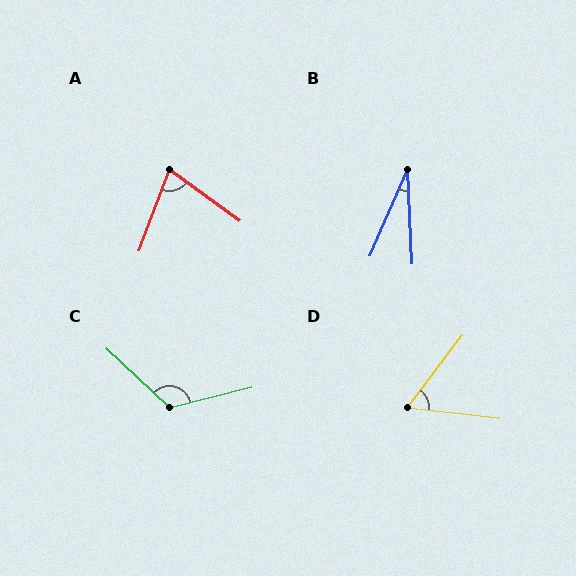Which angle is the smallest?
B, at approximately 26 degrees.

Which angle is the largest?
C, at approximately 123 degrees.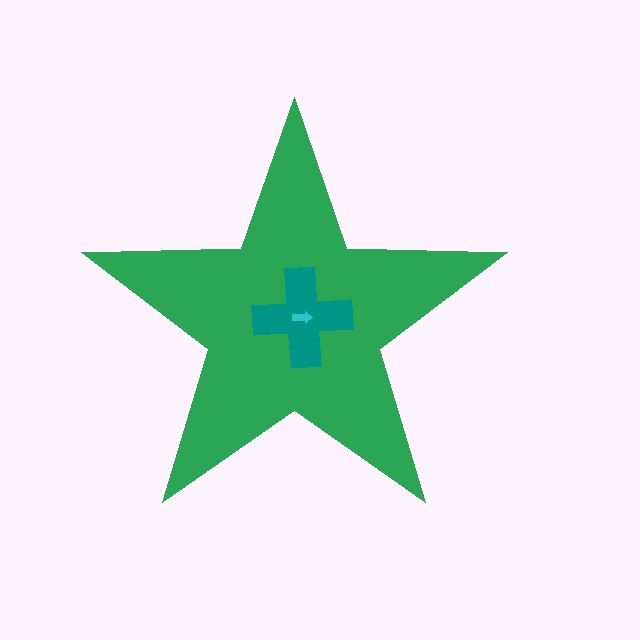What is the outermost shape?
The green star.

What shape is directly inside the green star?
The teal cross.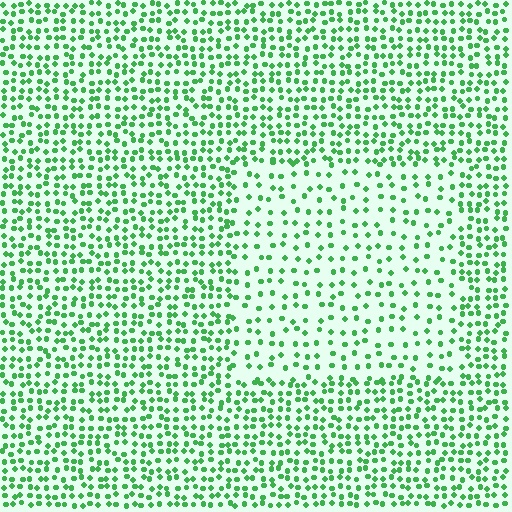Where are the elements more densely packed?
The elements are more densely packed outside the rectangle boundary.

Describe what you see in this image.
The image contains small green elements arranged at two different densities. A rectangle-shaped region is visible where the elements are less densely packed than the surrounding area.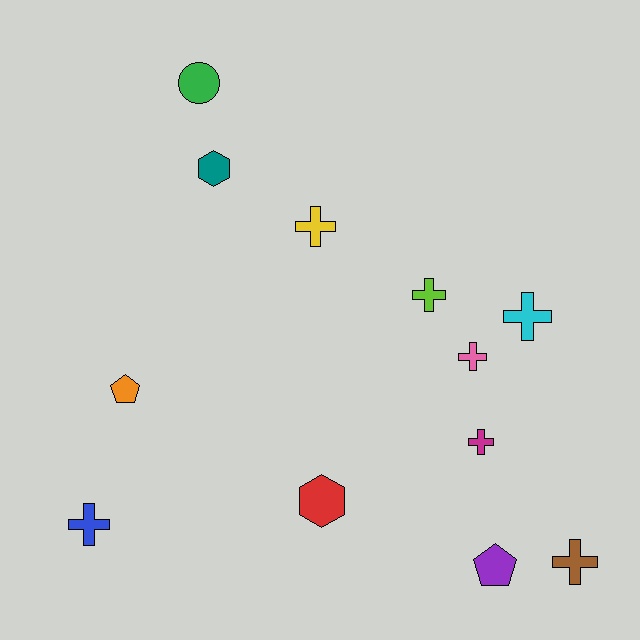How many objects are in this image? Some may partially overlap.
There are 12 objects.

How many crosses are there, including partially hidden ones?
There are 7 crosses.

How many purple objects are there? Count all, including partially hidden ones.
There is 1 purple object.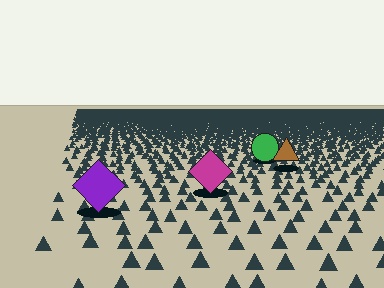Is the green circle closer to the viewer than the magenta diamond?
No. The magenta diamond is closer — you can tell from the texture gradient: the ground texture is coarser near it.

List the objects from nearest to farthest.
From nearest to farthest: the purple diamond, the magenta diamond, the brown triangle, the green circle.